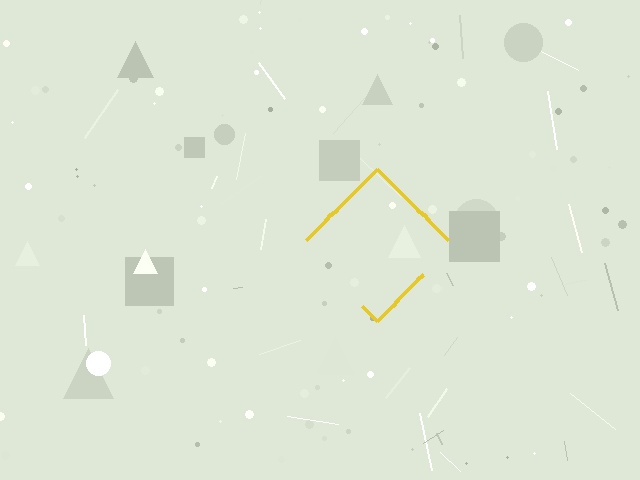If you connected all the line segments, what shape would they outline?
They would outline a diamond.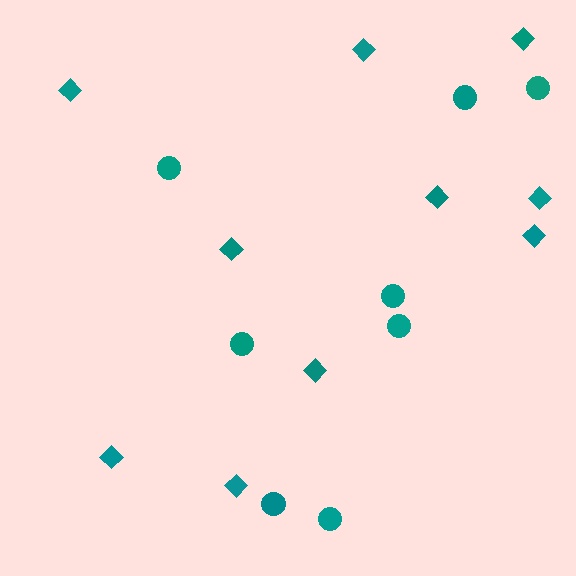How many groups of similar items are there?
There are 2 groups: one group of diamonds (10) and one group of circles (8).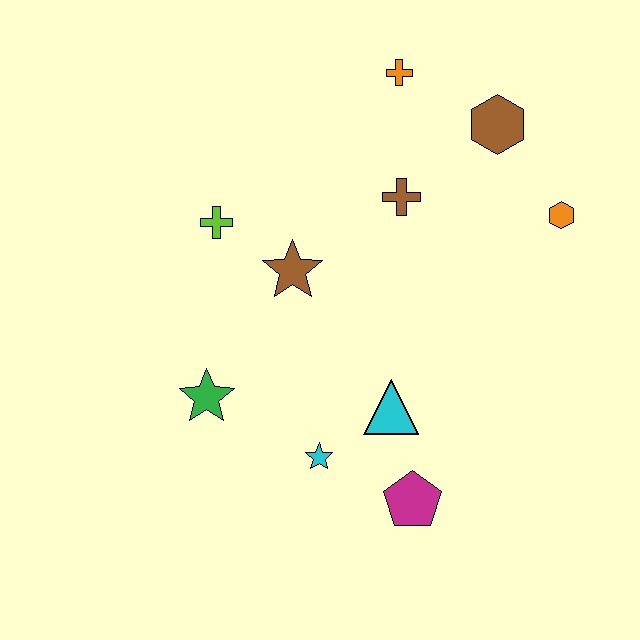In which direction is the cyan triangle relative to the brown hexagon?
The cyan triangle is below the brown hexagon.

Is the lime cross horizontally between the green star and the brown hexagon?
Yes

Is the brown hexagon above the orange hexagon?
Yes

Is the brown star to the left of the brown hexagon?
Yes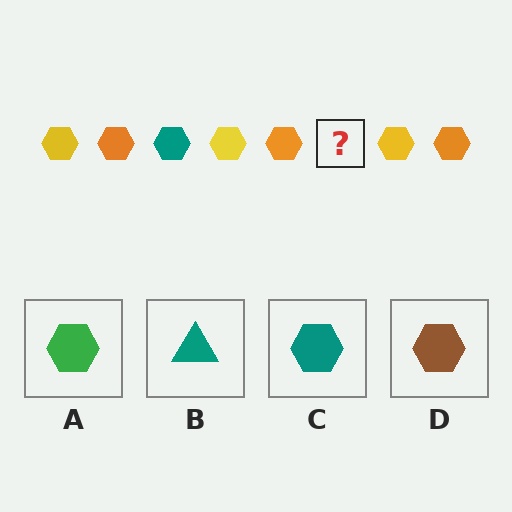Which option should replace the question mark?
Option C.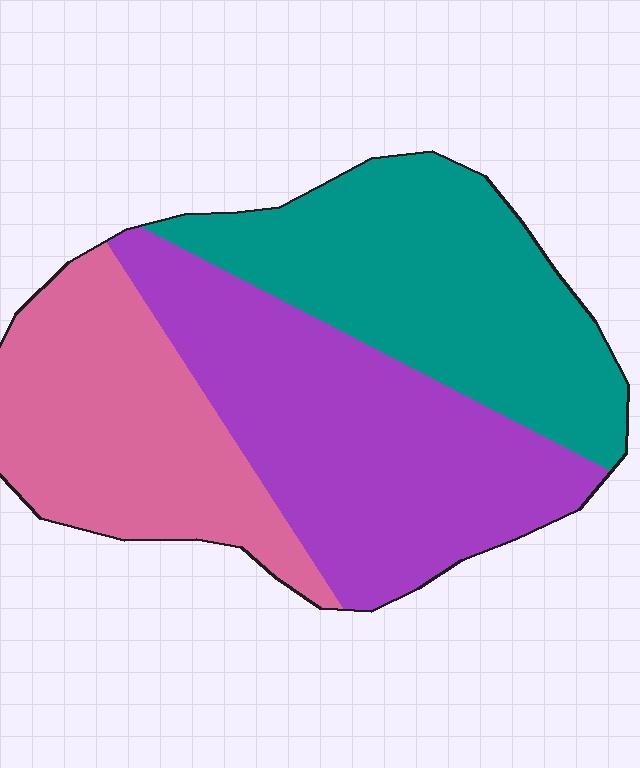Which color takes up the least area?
Pink, at roughly 30%.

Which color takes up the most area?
Purple, at roughly 40%.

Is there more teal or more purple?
Purple.